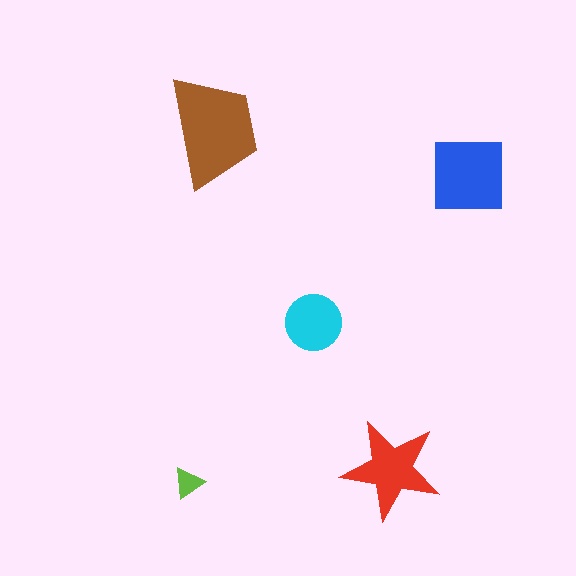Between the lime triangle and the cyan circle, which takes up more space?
The cyan circle.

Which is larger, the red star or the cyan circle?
The red star.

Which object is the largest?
The brown trapezoid.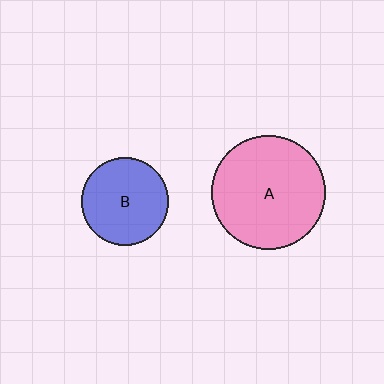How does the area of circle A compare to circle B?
Approximately 1.7 times.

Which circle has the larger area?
Circle A (pink).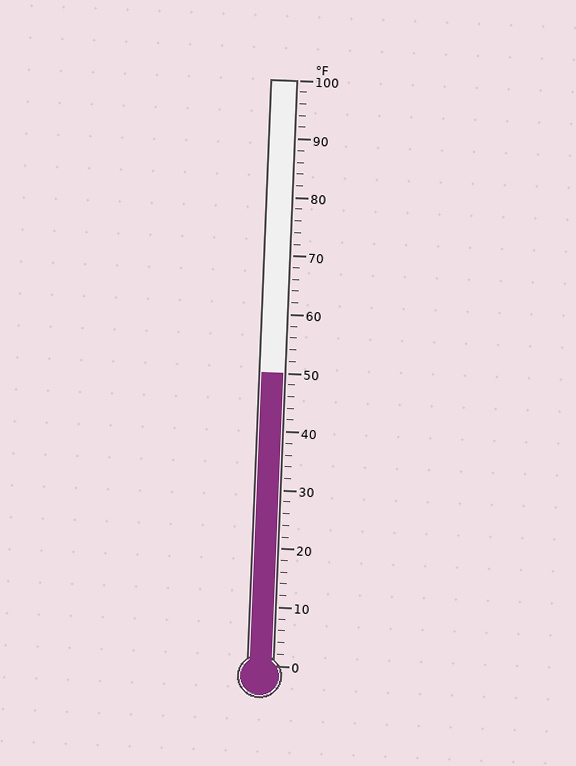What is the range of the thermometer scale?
The thermometer scale ranges from 0°F to 100°F.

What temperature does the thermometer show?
The thermometer shows approximately 50°F.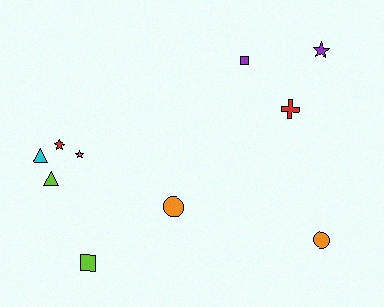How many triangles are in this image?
There are 2 triangles.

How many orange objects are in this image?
There are 2 orange objects.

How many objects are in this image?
There are 10 objects.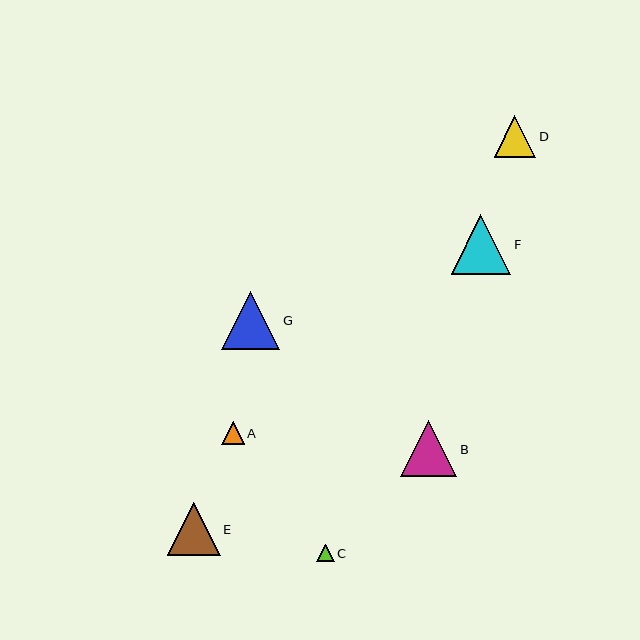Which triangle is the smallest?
Triangle C is the smallest with a size of approximately 17 pixels.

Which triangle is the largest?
Triangle F is the largest with a size of approximately 60 pixels.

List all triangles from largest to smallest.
From largest to smallest: F, G, B, E, D, A, C.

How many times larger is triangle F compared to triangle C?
Triangle F is approximately 3.4 times the size of triangle C.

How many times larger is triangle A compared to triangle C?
Triangle A is approximately 1.3 times the size of triangle C.